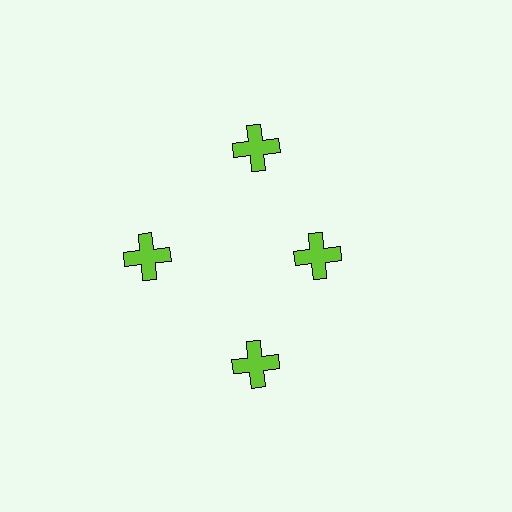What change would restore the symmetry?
The symmetry would be restored by moving it outward, back onto the ring so that all 4 crosses sit at equal angles and equal distance from the center.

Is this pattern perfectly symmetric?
No. The 4 lime crosses are arranged in a ring, but one element near the 3 o'clock position is pulled inward toward the center, breaking the 4-fold rotational symmetry.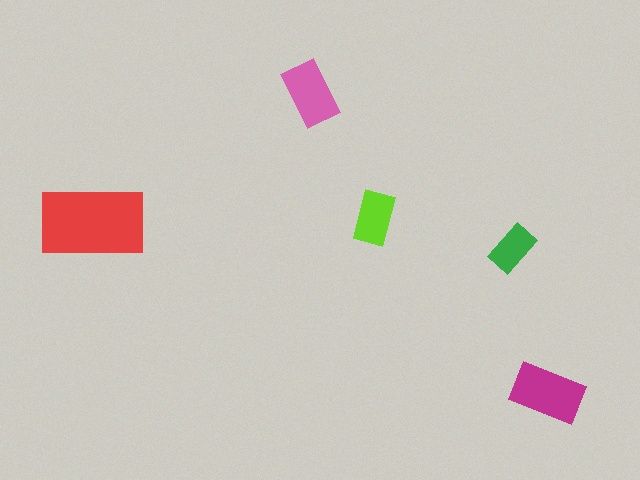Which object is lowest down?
The magenta rectangle is bottommost.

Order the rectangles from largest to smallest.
the red one, the magenta one, the pink one, the lime one, the green one.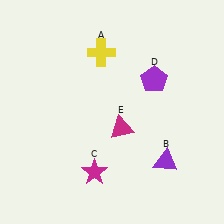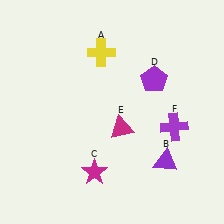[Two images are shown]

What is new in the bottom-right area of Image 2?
A purple cross (F) was added in the bottom-right area of Image 2.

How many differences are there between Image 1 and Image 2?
There is 1 difference between the two images.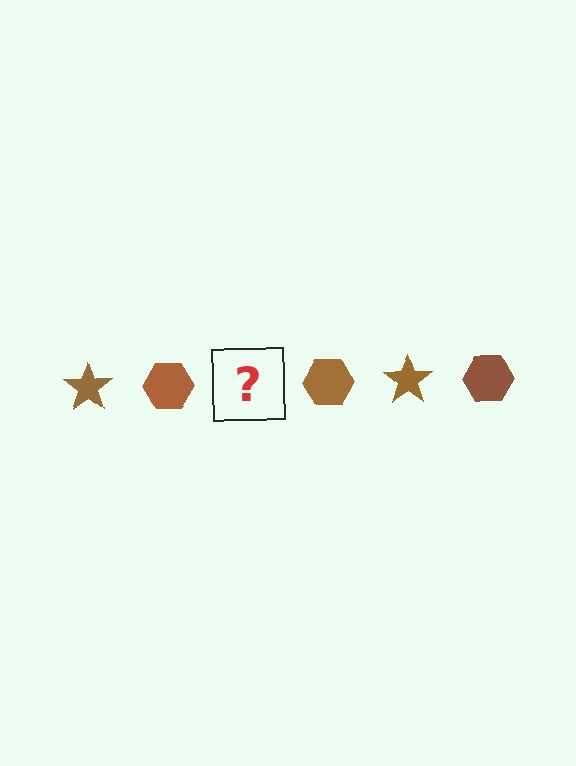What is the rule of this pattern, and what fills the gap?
The rule is that the pattern cycles through star, hexagon shapes in brown. The gap should be filled with a brown star.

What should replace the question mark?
The question mark should be replaced with a brown star.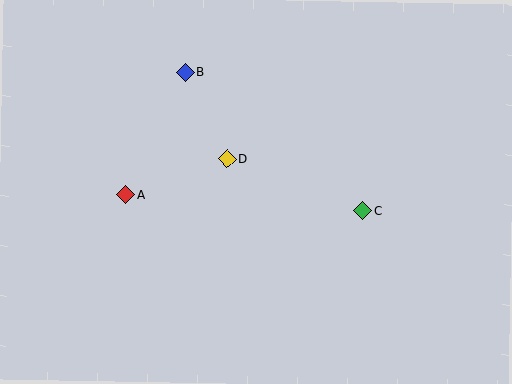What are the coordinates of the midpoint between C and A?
The midpoint between C and A is at (244, 202).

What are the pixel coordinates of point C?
Point C is at (363, 210).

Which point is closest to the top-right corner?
Point C is closest to the top-right corner.